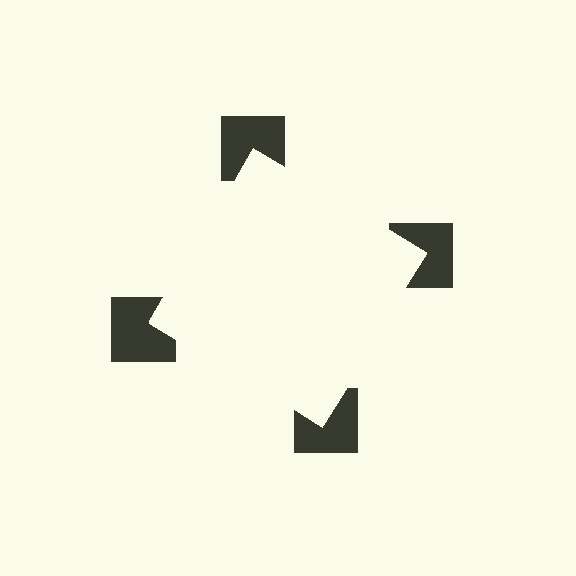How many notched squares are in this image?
There are 4 — one at each vertex of the illusory square.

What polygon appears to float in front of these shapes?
An illusory square — its edges are inferred from the aligned wedge cuts in the notched squares, not physically drawn.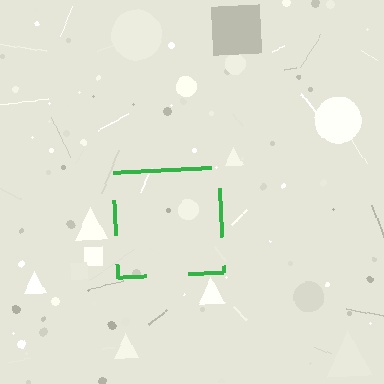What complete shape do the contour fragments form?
The contour fragments form a square.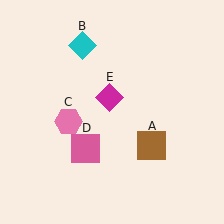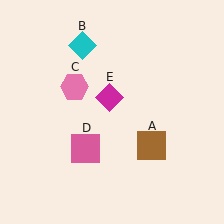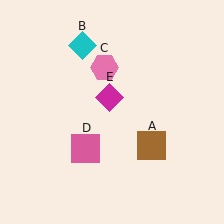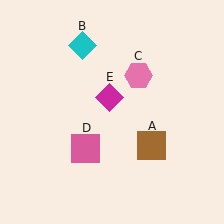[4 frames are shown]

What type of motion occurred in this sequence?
The pink hexagon (object C) rotated clockwise around the center of the scene.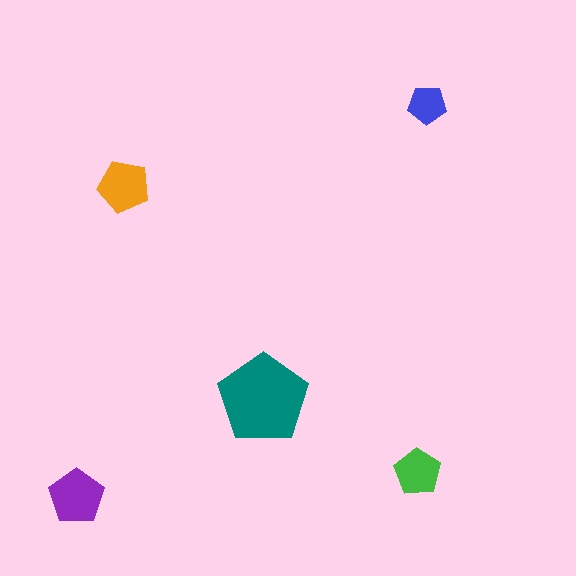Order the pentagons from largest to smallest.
the teal one, the purple one, the orange one, the green one, the blue one.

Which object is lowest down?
The purple pentagon is bottommost.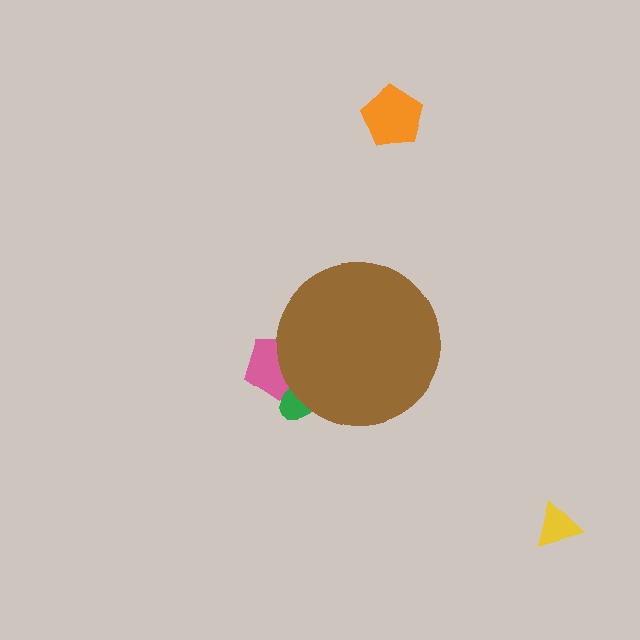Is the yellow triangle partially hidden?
No, the yellow triangle is fully visible.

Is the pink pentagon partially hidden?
Yes, the pink pentagon is partially hidden behind the brown circle.